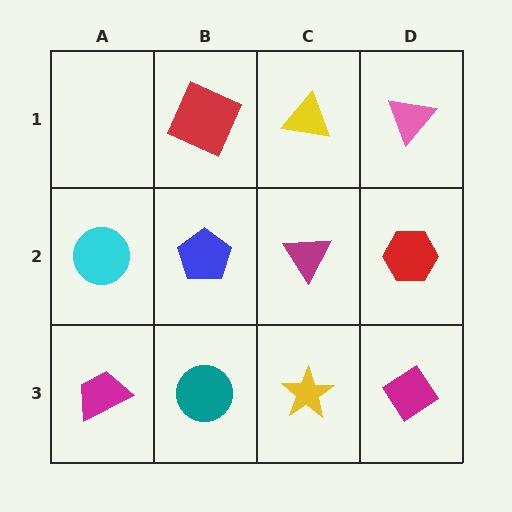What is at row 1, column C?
A yellow triangle.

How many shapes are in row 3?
4 shapes.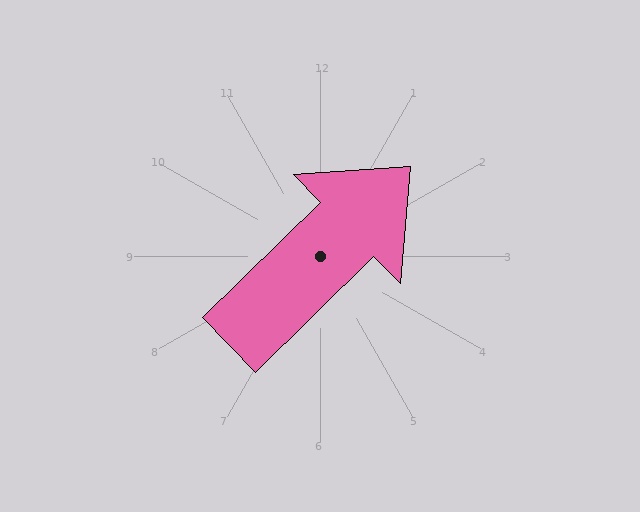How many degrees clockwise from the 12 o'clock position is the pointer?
Approximately 46 degrees.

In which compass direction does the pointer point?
Northeast.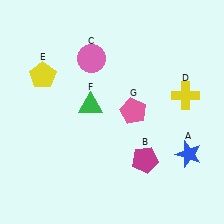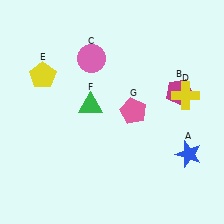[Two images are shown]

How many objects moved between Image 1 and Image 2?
1 object moved between the two images.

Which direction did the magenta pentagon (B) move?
The magenta pentagon (B) moved up.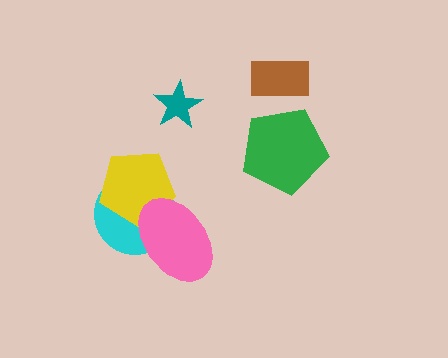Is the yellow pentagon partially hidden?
Yes, it is partially covered by another shape.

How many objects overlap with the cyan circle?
2 objects overlap with the cyan circle.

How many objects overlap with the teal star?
0 objects overlap with the teal star.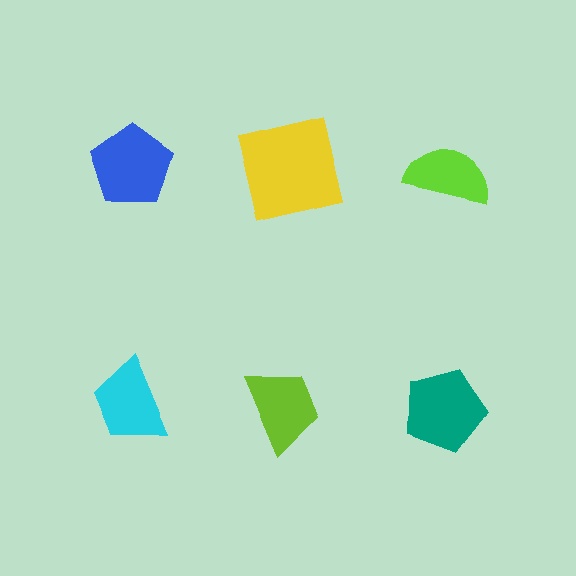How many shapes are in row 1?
3 shapes.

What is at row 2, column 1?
A cyan trapezoid.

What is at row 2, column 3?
A teal pentagon.